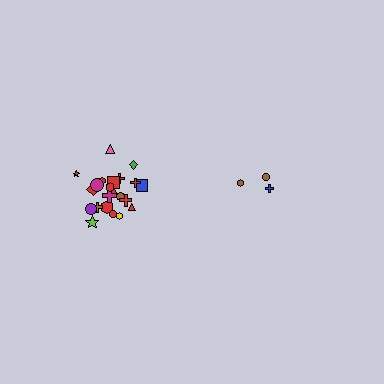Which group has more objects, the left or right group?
The left group.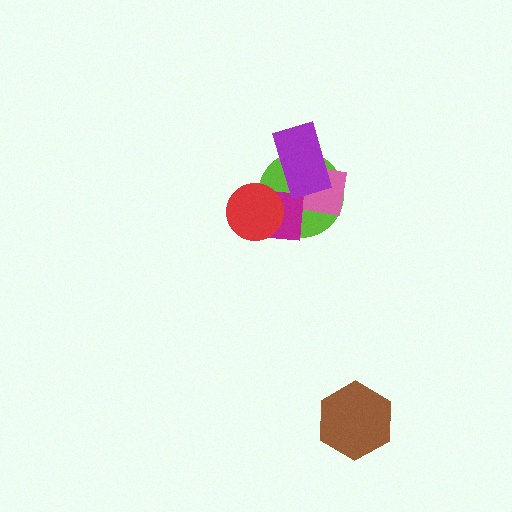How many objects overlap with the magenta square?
4 objects overlap with the magenta square.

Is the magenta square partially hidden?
Yes, it is partially covered by another shape.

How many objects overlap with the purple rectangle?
3 objects overlap with the purple rectangle.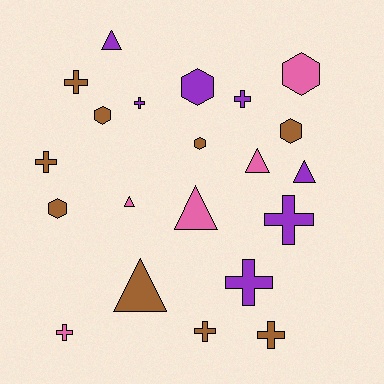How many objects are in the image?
There are 21 objects.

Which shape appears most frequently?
Cross, with 9 objects.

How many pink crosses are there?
There is 1 pink cross.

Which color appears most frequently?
Brown, with 9 objects.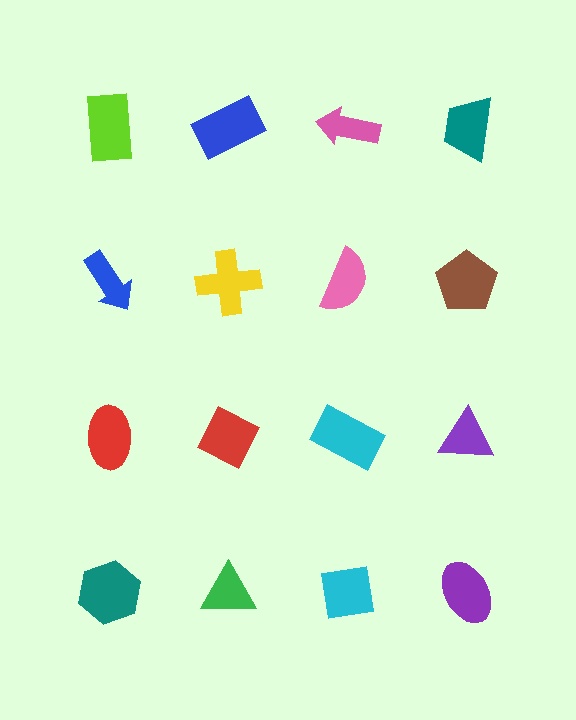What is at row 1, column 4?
A teal trapezoid.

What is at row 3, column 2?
A red diamond.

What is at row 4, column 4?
A purple ellipse.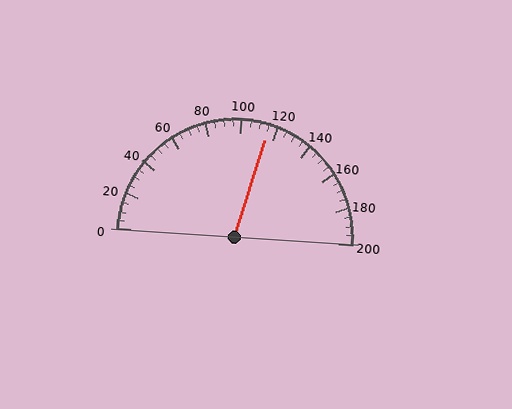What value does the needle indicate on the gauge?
The needle indicates approximately 115.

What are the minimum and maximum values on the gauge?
The gauge ranges from 0 to 200.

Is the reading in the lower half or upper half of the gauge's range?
The reading is in the upper half of the range (0 to 200).